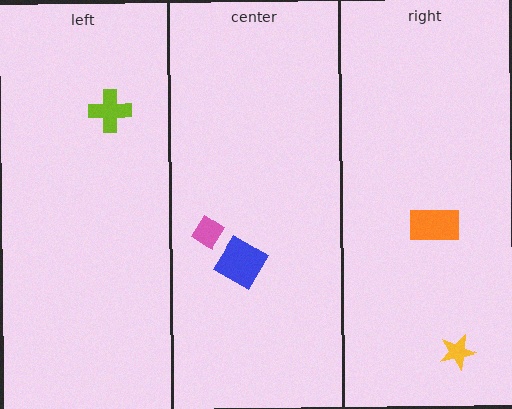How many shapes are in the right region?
2.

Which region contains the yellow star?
The right region.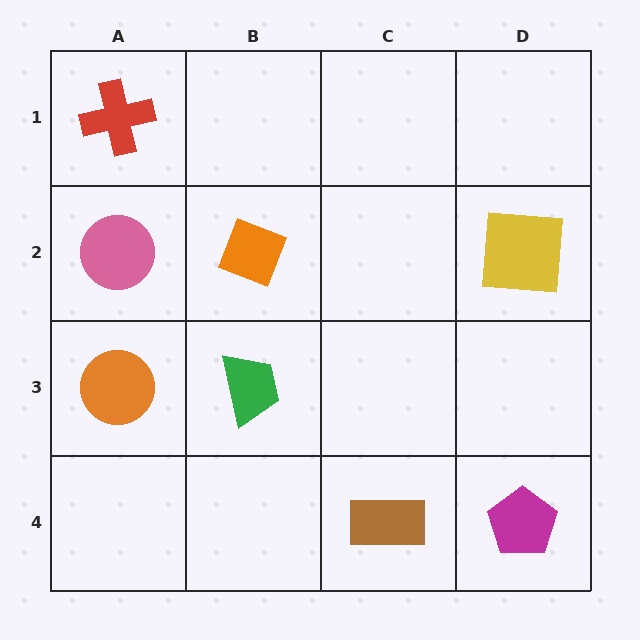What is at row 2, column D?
A yellow square.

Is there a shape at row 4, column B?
No, that cell is empty.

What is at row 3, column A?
An orange circle.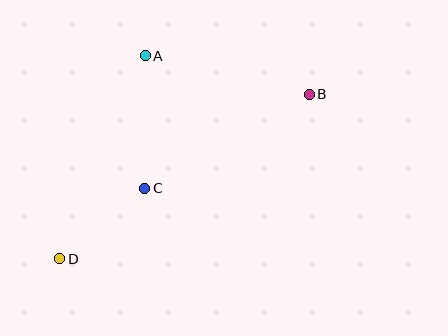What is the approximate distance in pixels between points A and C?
The distance between A and C is approximately 132 pixels.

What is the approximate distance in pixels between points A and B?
The distance between A and B is approximately 169 pixels.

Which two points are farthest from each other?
Points B and D are farthest from each other.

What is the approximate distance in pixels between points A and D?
The distance between A and D is approximately 220 pixels.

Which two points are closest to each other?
Points C and D are closest to each other.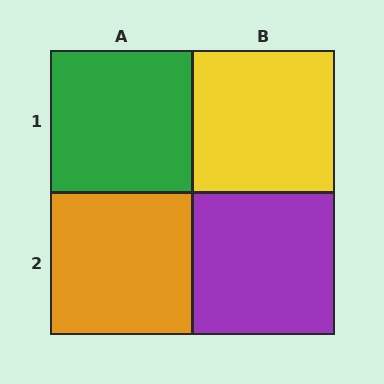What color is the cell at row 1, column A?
Green.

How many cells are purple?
1 cell is purple.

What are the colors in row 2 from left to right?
Orange, purple.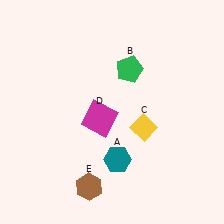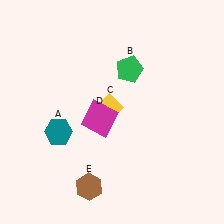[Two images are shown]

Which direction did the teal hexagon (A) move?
The teal hexagon (A) moved left.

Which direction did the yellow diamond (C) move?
The yellow diamond (C) moved left.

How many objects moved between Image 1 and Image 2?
2 objects moved between the two images.